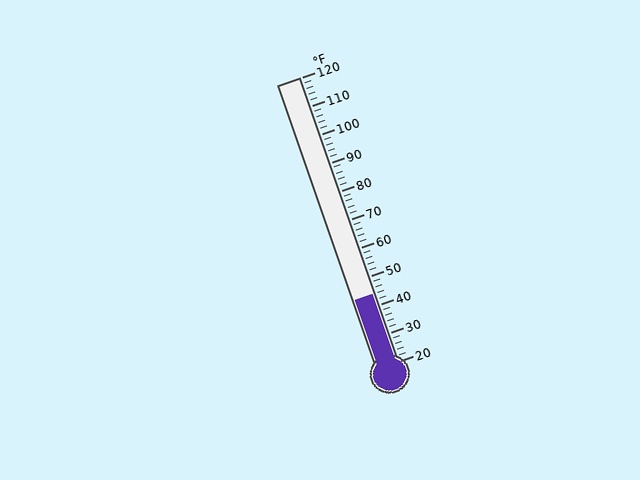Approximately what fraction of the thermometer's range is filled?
The thermometer is filled to approximately 25% of its range.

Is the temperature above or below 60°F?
The temperature is below 60°F.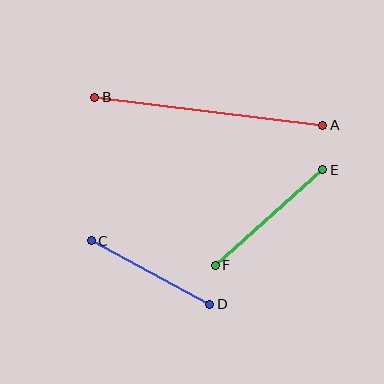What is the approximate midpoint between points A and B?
The midpoint is at approximately (209, 111) pixels.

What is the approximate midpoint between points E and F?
The midpoint is at approximately (269, 217) pixels.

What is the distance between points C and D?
The distance is approximately 135 pixels.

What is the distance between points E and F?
The distance is approximately 143 pixels.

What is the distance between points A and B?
The distance is approximately 229 pixels.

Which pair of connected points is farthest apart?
Points A and B are farthest apart.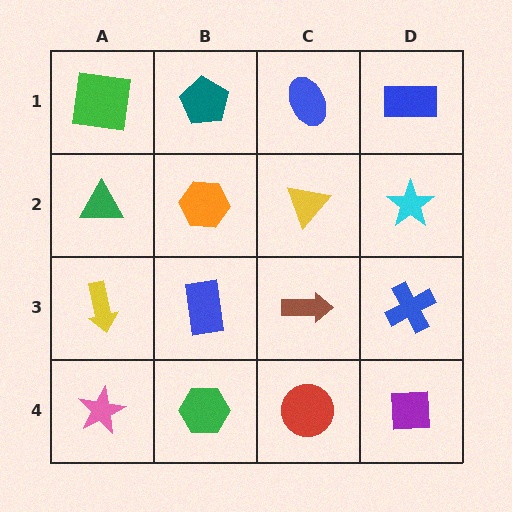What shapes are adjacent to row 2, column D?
A blue rectangle (row 1, column D), a blue cross (row 3, column D), a yellow triangle (row 2, column C).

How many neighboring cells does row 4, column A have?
2.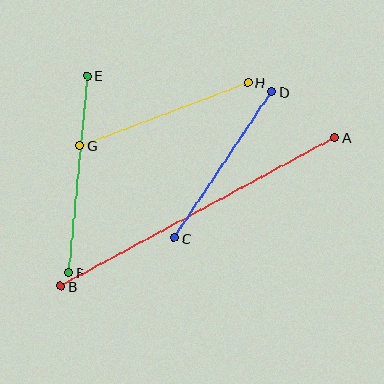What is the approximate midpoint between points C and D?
The midpoint is at approximately (223, 165) pixels.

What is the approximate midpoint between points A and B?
The midpoint is at approximately (198, 212) pixels.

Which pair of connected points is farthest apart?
Points A and B are farthest apart.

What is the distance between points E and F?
The distance is approximately 198 pixels.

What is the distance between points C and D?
The distance is approximately 176 pixels.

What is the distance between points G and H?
The distance is approximately 180 pixels.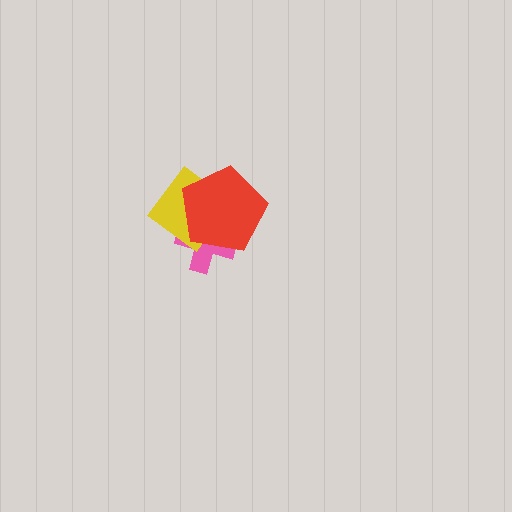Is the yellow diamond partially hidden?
Yes, it is partially covered by another shape.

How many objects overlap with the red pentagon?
2 objects overlap with the red pentagon.